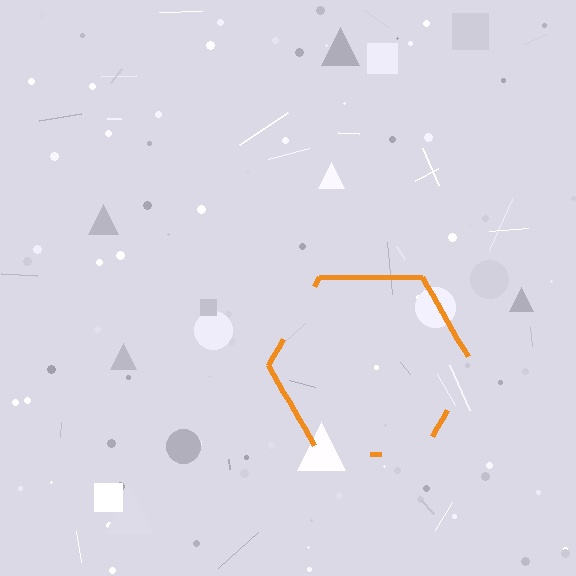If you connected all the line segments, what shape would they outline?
They would outline a hexagon.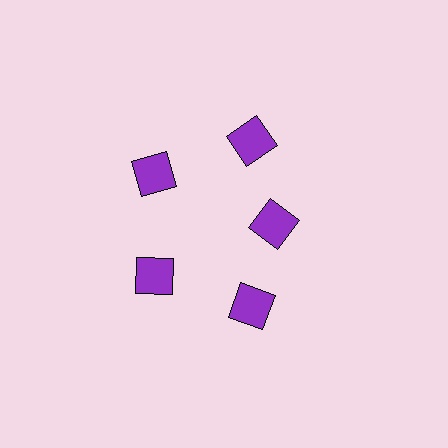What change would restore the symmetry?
The symmetry would be restored by moving it outward, back onto the ring so that all 5 squares sit at equal angles and equal distance from the center.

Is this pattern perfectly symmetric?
No. The 5 purple squares are arranged in a ring, but one element near the 3 o'clock position is pulled inward toward the center, breaking the 5-fold rotational symmetry.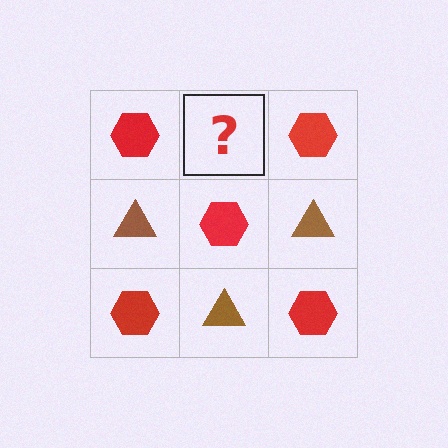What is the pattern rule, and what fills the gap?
The rule is that it alternates red hexagon and brown triangle in a checkerboard pattern. The gap should be filled with a brown triangle.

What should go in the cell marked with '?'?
The missing cell should contain a brown triangle.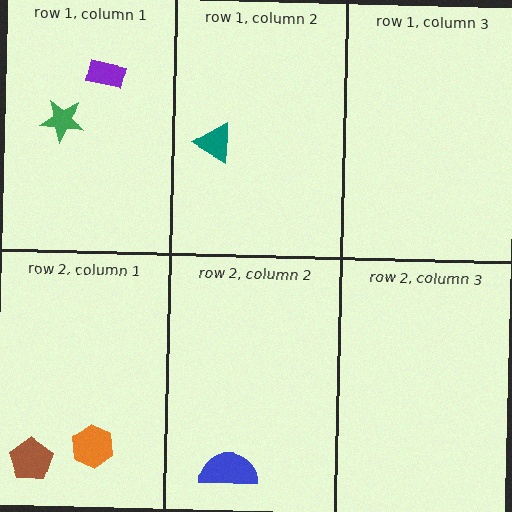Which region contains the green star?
The row 1, column 1 region.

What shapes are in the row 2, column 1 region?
The orange hexagon, the brown pentagon.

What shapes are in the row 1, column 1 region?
The green star, the purple rectangle.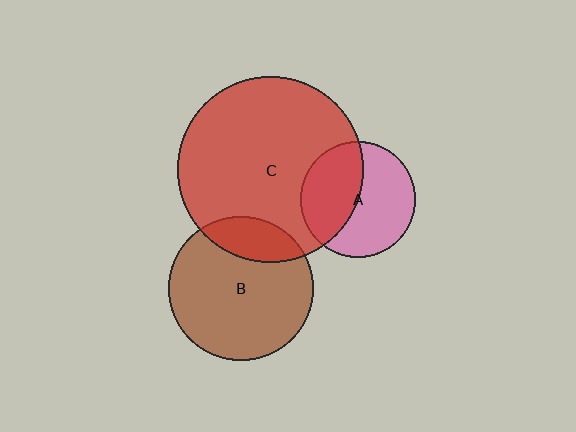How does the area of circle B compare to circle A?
Approximately 1.6 times.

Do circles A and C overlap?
Yes.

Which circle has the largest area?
Circle C (red).